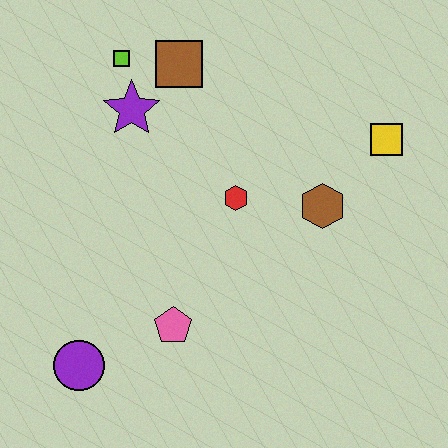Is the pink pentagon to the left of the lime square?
No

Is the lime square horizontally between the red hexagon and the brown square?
No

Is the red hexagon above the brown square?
No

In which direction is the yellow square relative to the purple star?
The yellow square is to the right of the purple star.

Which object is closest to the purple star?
The lime square is closest to the purple star.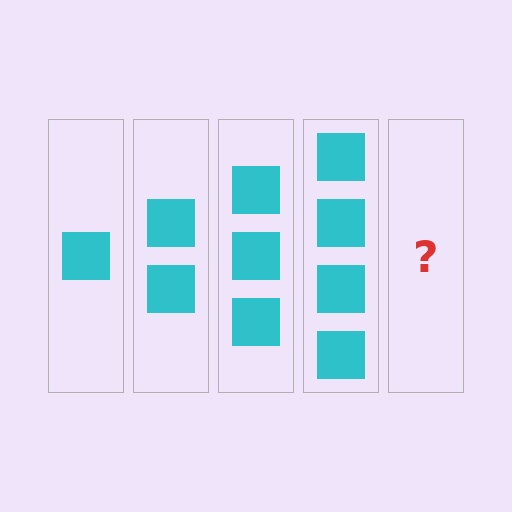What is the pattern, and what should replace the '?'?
The pattern is that each step adds one more square. The '?' should be 5 squares.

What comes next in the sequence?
The next element should be 5 squares.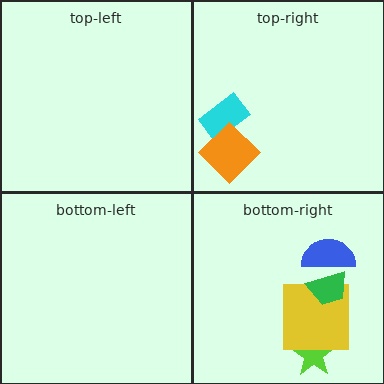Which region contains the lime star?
The bottom-right region.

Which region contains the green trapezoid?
The bottom-right region.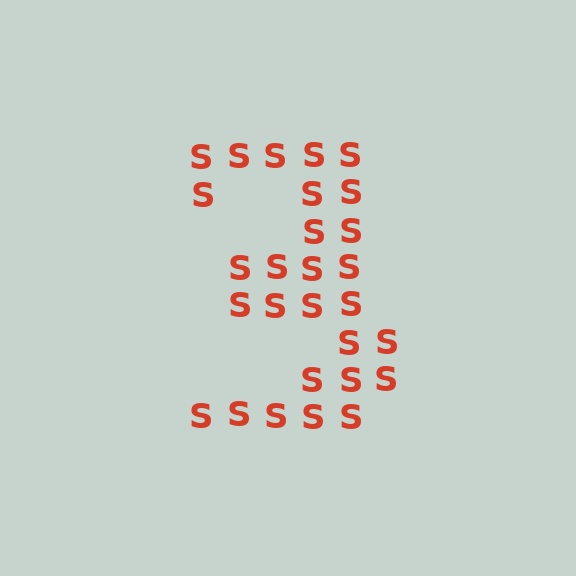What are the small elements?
The small elements are letter S's.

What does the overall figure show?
The overall figure shows the digit 3.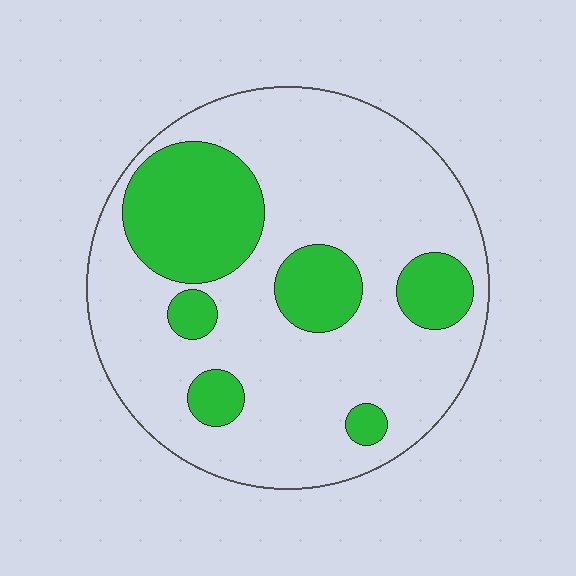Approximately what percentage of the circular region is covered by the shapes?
Approximately 25%.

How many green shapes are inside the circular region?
6.